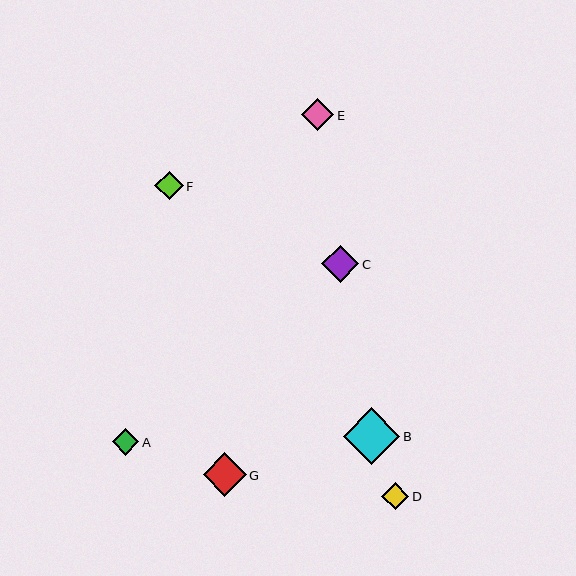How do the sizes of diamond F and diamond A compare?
Diamond F and diamond A are approximately the same size.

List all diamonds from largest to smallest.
From largest to smallest: B, G, C, E, F, D, A.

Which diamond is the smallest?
Diamond A is the smallest with a size of approximately 26 pixels.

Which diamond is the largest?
Diamond B is the largest with a size of approximately 56 pixels.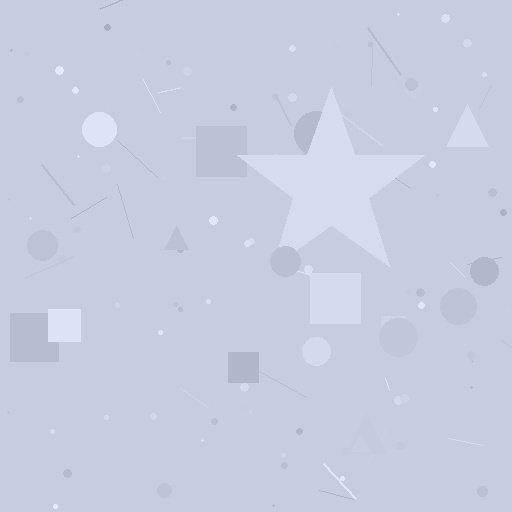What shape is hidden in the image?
A star is hidden in the image.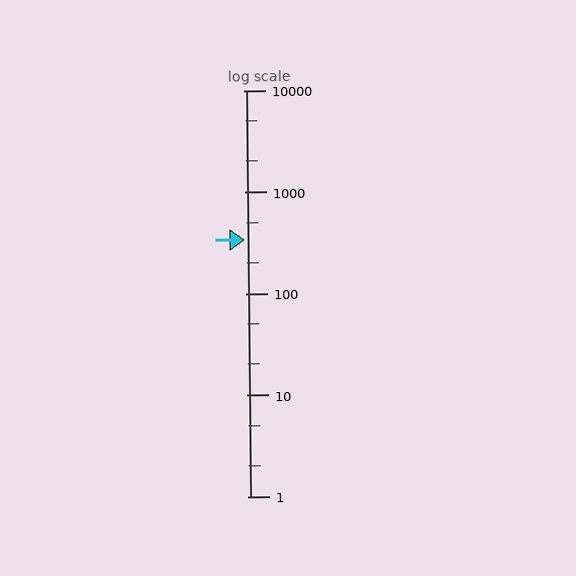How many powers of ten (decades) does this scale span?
The scale spans 4 decades, from 1 to 10000.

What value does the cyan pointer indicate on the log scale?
The pointer indicates approximately 340.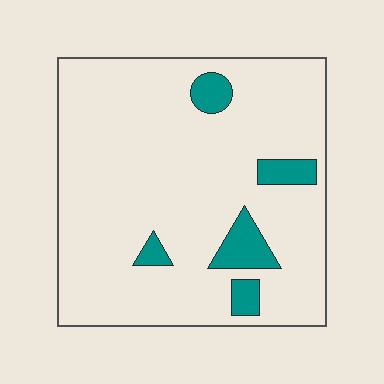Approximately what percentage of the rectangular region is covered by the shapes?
Approximately 10%.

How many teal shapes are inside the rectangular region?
5.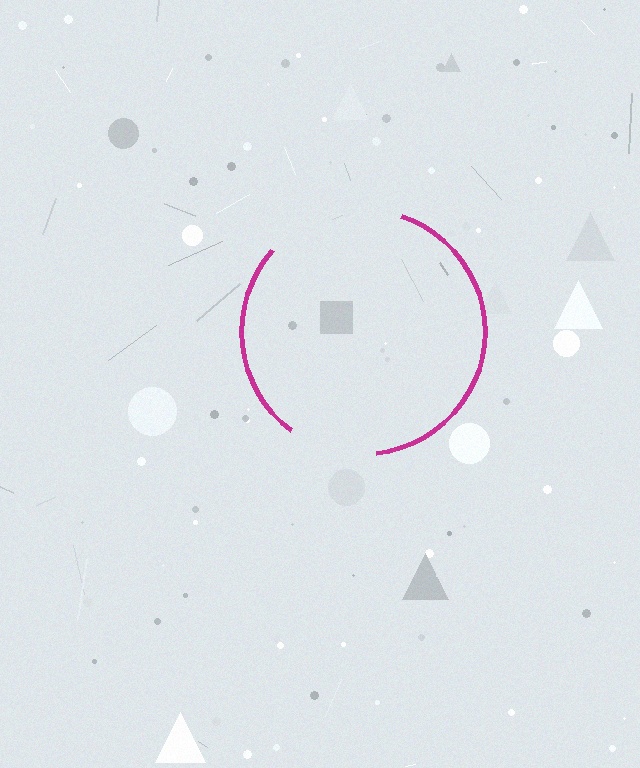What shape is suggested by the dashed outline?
The dashed outline suggests a circle.